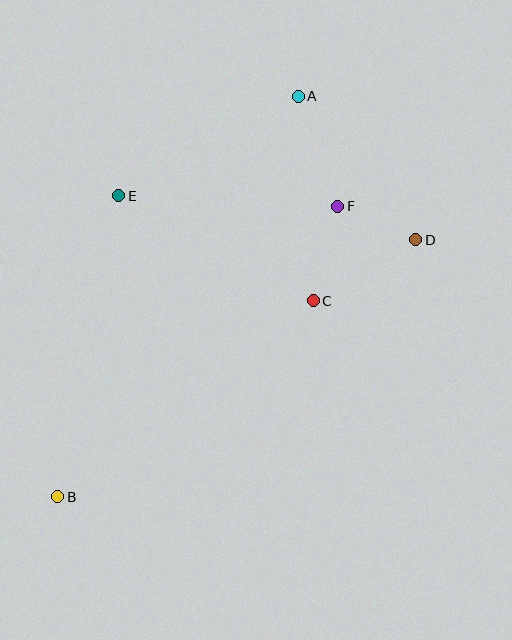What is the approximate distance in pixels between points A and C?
The distance between A and C is approximately 205 pixels.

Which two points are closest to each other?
Points D and F are closest to each other.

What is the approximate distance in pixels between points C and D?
The distance between C and D is approximately 119 pixels.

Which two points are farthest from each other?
Points A and B are farthest from each other.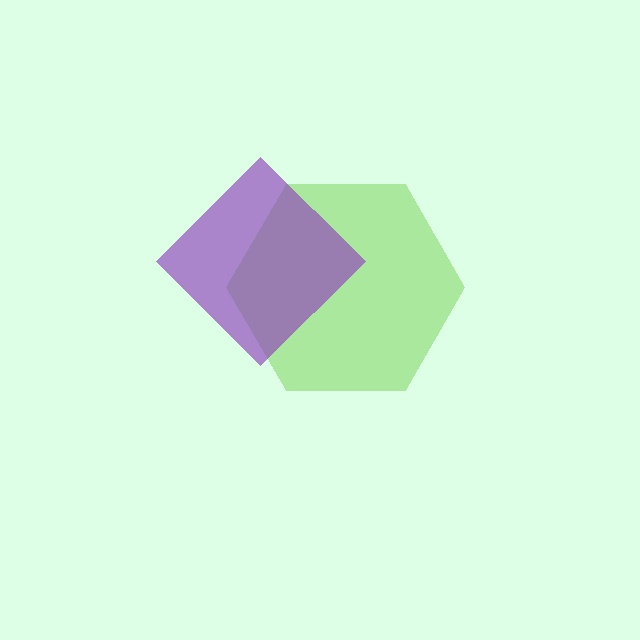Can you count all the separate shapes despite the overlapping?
Yes, there are 2 separate shapes.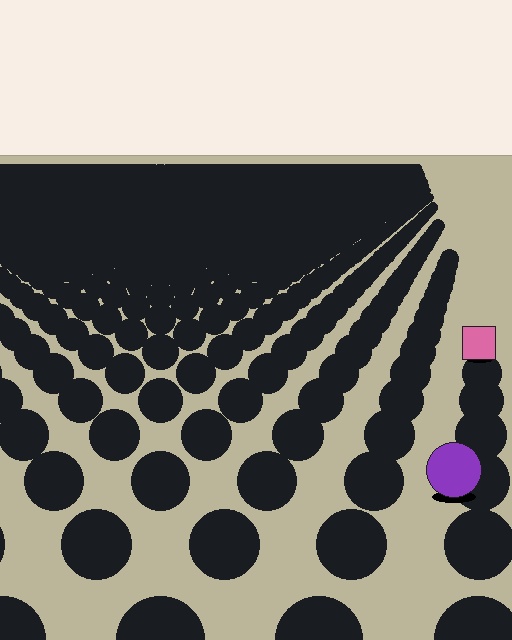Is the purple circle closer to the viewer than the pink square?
Yes. The purple circle is closer — you can tell from the texture gradient: the ground texture is coarser near it.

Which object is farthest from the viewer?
The pink square is farthest from the viewer. It appears smaller and the ground texture around it is denser.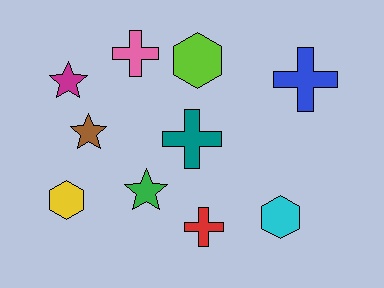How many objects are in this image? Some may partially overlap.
There are 10 objects.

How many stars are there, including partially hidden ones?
There are 3 stars.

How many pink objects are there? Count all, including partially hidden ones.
There is 1 pink object.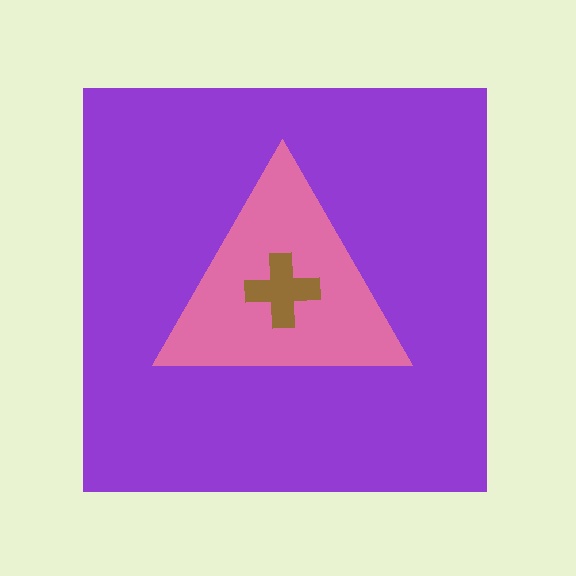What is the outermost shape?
The purple square.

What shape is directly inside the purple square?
The pink triangle.